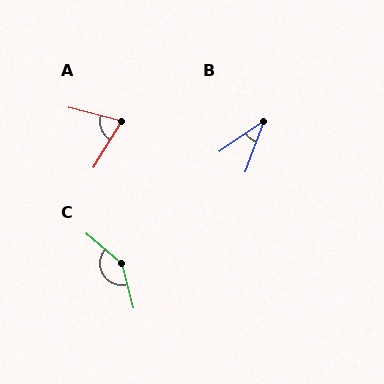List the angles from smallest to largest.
B (35°), A (72°), C (145°).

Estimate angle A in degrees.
Approximately 72 degrees.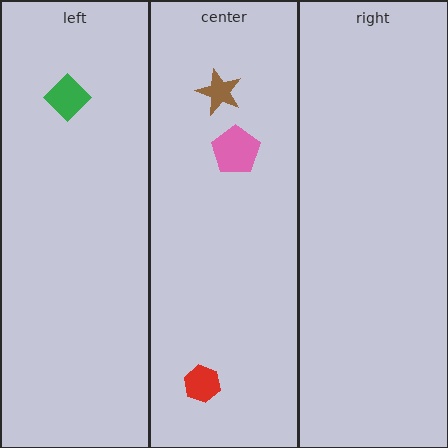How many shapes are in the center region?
3.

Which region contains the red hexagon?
The center region.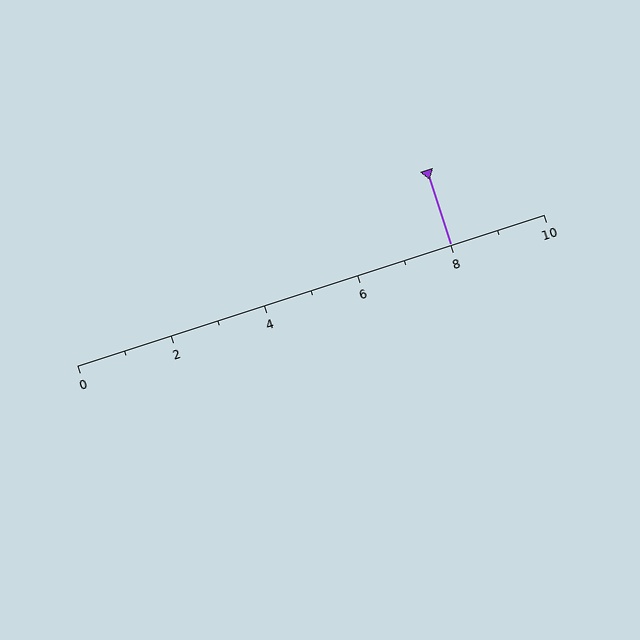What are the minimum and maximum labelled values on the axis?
The axis runs from 0 to 10.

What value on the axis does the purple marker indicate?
The marker indicates approximately 8.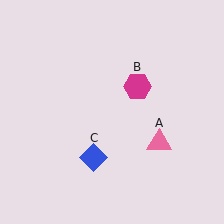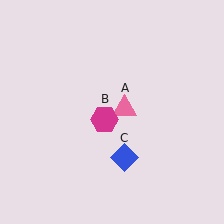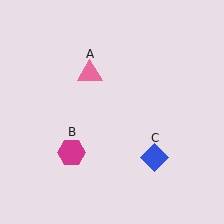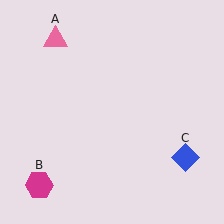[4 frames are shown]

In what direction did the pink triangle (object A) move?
The pink triangle (object A) moved up and to the left.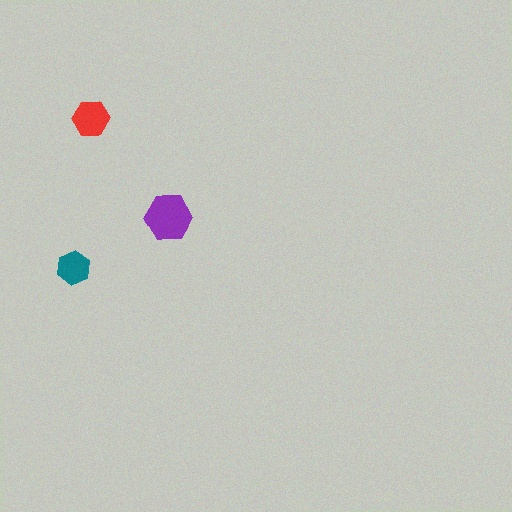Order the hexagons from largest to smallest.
the purple one, the red one, the teal one.